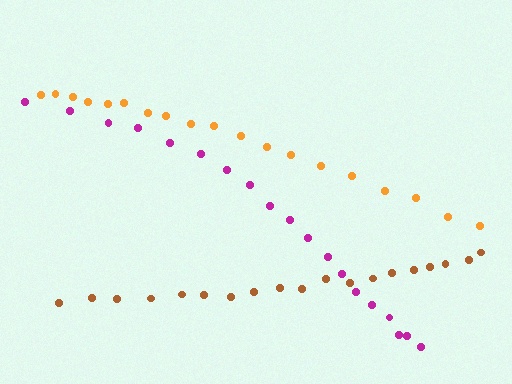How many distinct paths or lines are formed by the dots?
There are 3 distinct paths.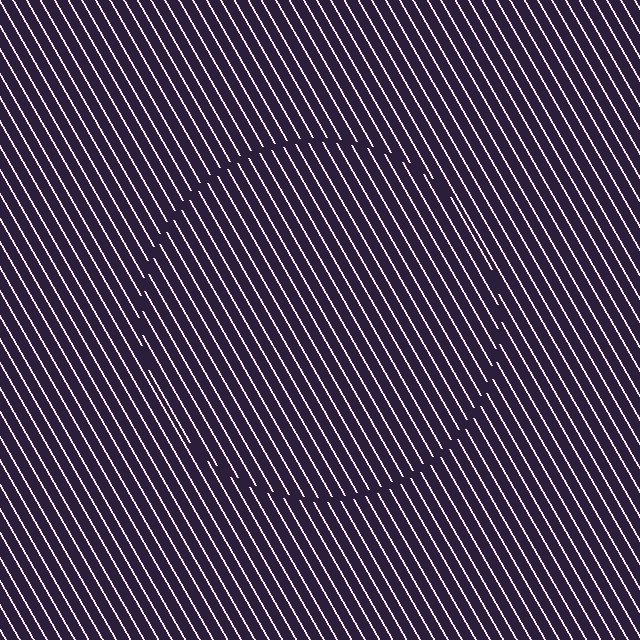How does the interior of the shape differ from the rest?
The interior of the shape contains the same grating, shifted by half a period — the contour is defined by the phase discontinuity where line-ends from the inner and outer gratings abut.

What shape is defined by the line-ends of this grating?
An illusory circle. The interior of the shape contains the same grating, shifted by half a period — the contour is defined by the phase discontinuity where line-ends from the inner and outer gratings abut.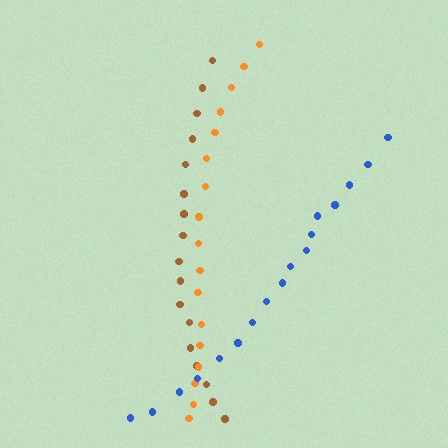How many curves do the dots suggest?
There are 3 distinct paths.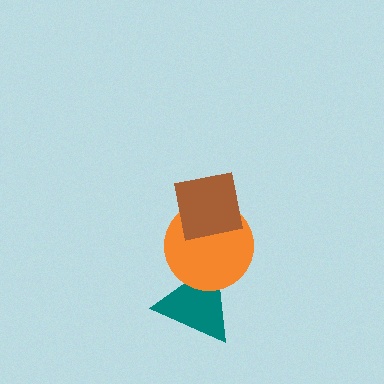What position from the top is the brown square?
The brown square is 1st from the top.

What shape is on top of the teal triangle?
The orange circle is on top of the teal triangle.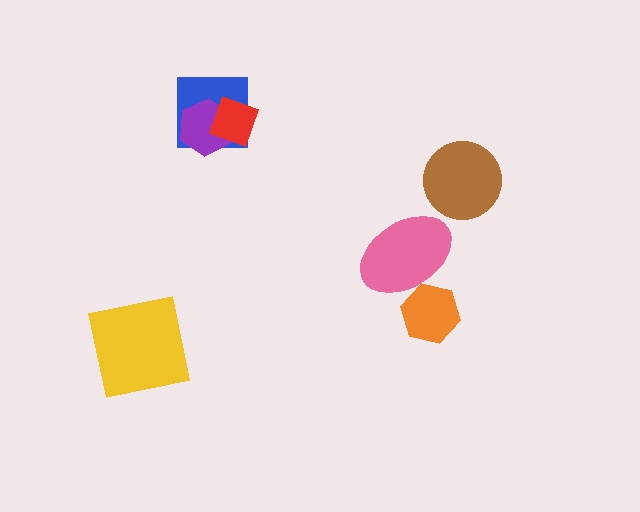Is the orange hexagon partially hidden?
No, no other shape covers it.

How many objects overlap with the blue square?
2 objects overlap with the blue square.